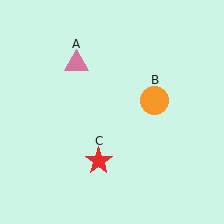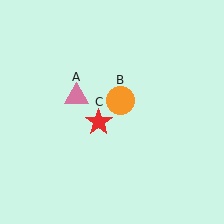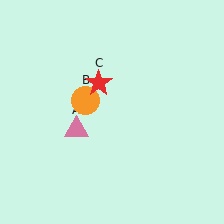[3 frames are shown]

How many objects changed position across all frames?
3 objects changed position: pink triangle (object A), orange circle (object B), red star (object C).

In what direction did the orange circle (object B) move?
The orange circle (object B) moved left.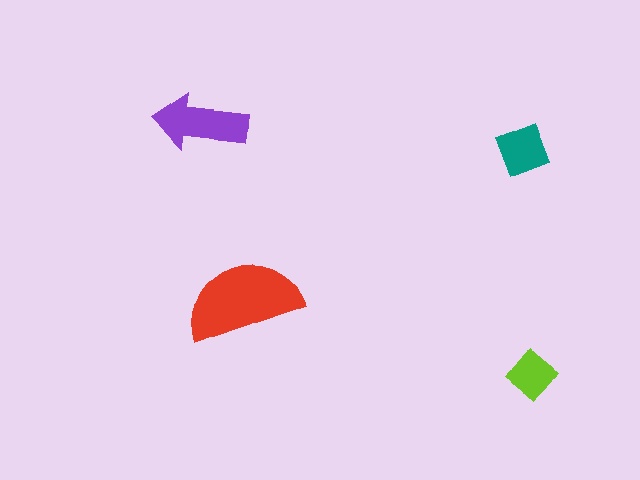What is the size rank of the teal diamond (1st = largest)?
3rd.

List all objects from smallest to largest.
The lime diamond, the teal diamond, the purple arrow, the red semicircle.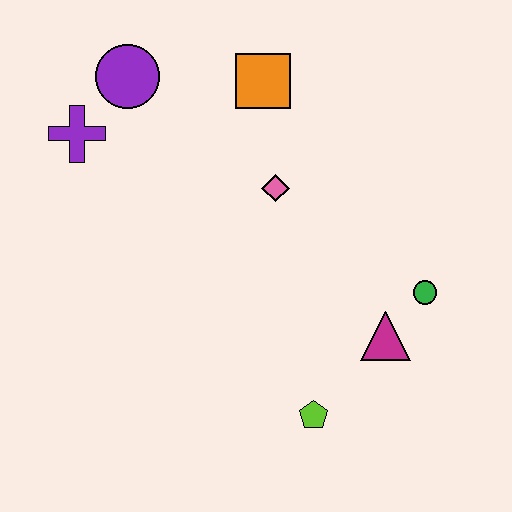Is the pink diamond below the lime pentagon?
No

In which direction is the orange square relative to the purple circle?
The orange square is to the right of the purple circle.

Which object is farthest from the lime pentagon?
The purple circle is farthest from the lime pentagon.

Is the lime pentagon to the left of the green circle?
Yes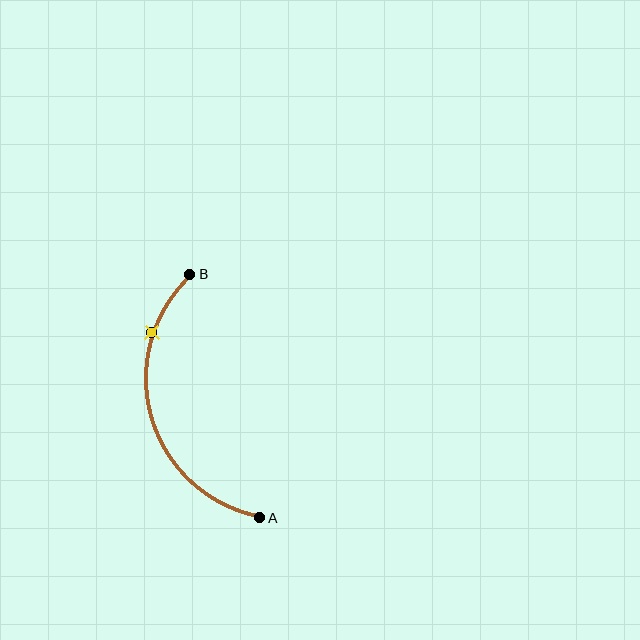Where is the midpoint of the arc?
The arc midpoint is the point on the curve farthest from the straight line joining A and B. It sits to the left of that line.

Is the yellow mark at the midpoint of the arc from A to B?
No. The yellow mark lies on the arc but is closer to endpoint B. The arc midpoint would be at the point on the curve equidistant along the arc from both A and B.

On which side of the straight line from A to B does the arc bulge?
The arc bulges to the left of the straight line connecting A and B.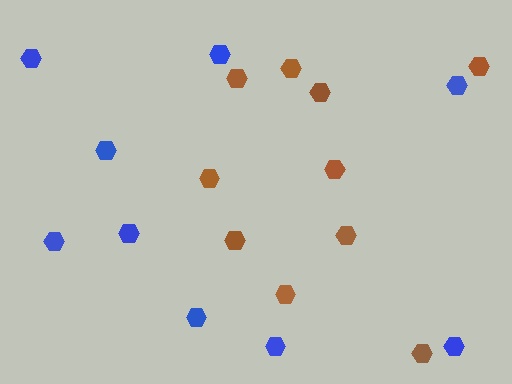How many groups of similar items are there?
There are 2 groups: one group of brown hexagons (10) and one group of blue hexagons (9).